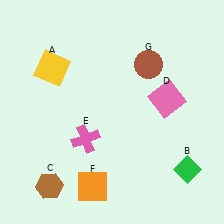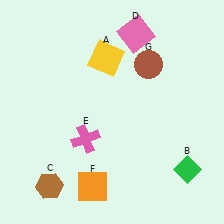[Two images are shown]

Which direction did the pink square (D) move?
The pink square (D) moved up.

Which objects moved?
The objects that moved are: the yellow square (A), the pink square (D).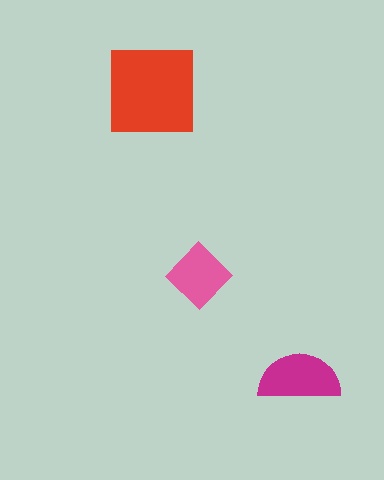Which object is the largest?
The red square.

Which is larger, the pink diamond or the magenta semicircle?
The magenta semicircle.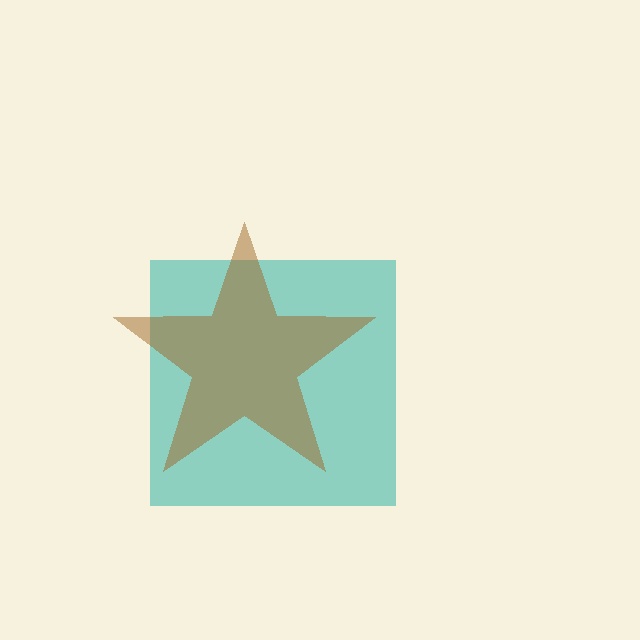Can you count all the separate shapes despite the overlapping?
Yes, there are 2 separate shapes.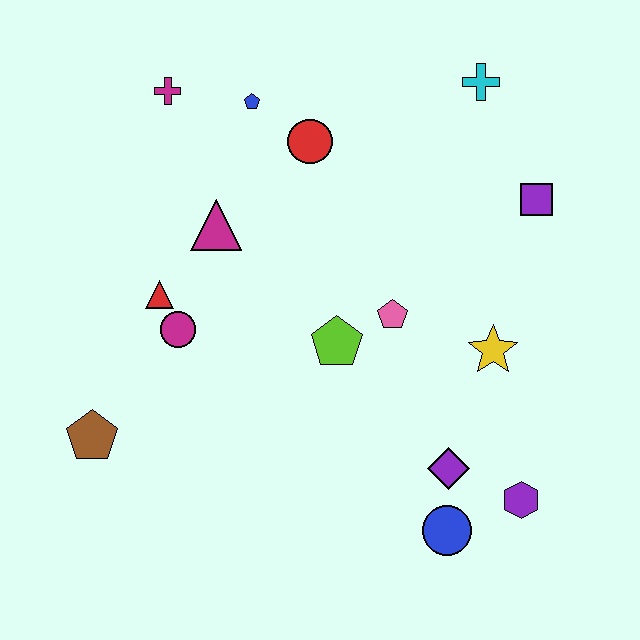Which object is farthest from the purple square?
The brown pentagon is farthest from the purple square.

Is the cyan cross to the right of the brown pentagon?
Yes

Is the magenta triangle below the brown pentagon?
No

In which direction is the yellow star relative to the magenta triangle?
The yellow star is to the right of the magenta triangle.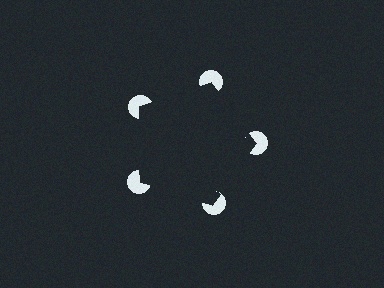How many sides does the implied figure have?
5 sides.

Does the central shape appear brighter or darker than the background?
It typically appears slightly darker than the background, even though no actual brightness change is drawn.